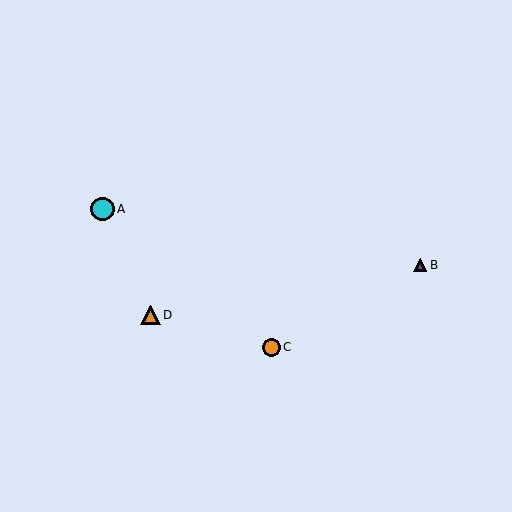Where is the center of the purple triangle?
The center of the purple triangle is at (420, 265).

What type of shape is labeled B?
Shape B is a purple triangle.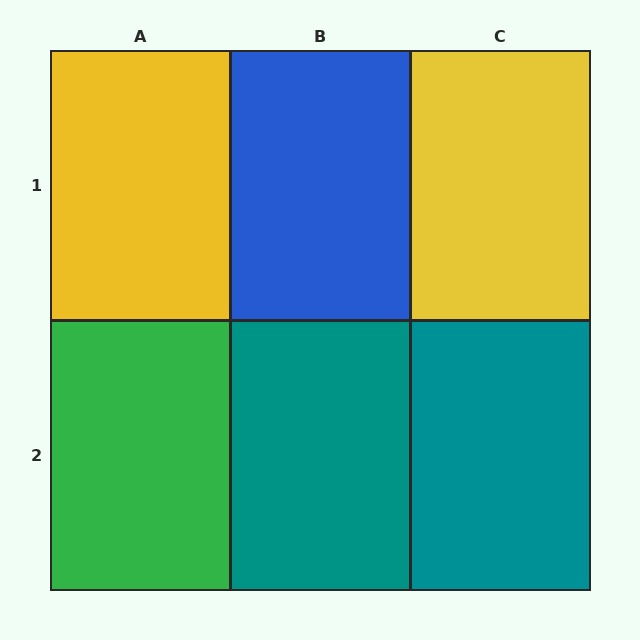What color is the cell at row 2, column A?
Green.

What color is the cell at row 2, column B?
Teal.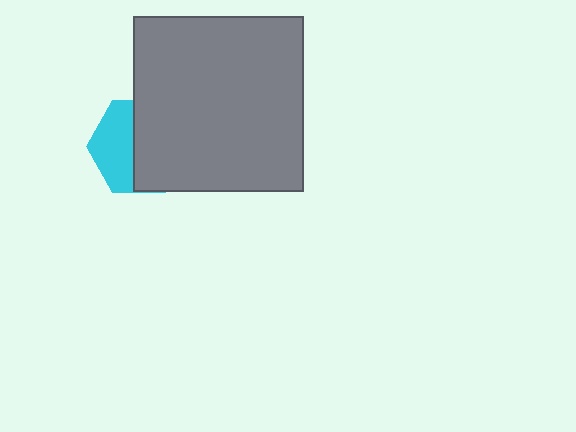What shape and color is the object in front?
The object in front is a gray rectangle.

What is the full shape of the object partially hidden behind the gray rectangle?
The partially hidden object is a cyan hexagon.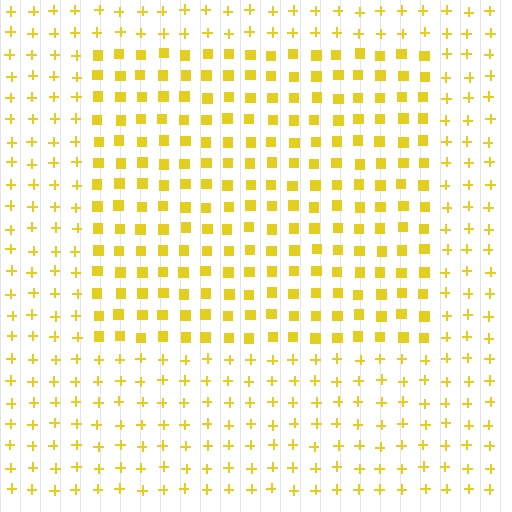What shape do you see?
I see a rectangle.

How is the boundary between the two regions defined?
The boundary is defined by a change in element shape: squares inside vs. plus signs outside. All elements share the same color and spacing.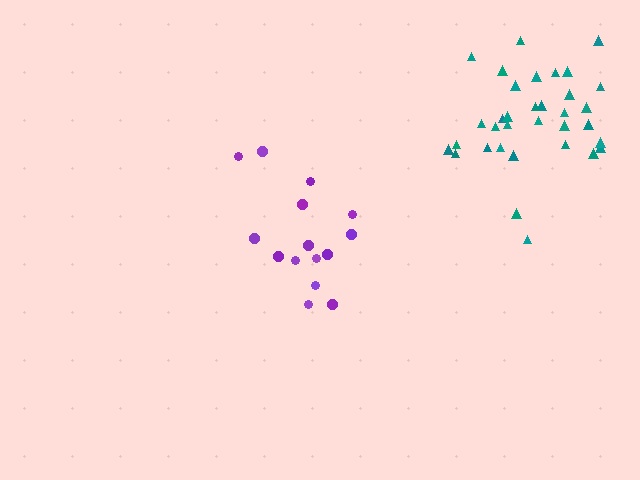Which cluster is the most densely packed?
Teal.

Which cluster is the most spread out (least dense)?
Purple.